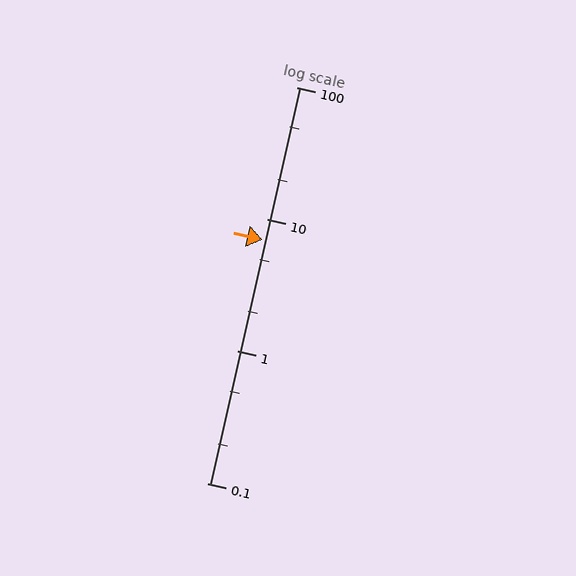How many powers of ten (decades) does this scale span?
The scale spans 3 decades, from 0.1 to 100.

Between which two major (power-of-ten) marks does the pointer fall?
The pointer is between 1 and 10.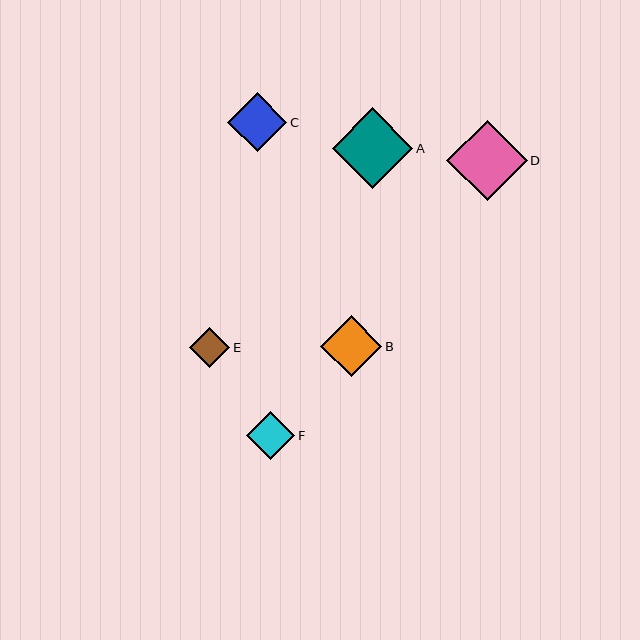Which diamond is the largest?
Diamond D is the largest with a size of approximately 80 pixels.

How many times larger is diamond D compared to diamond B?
Diamond D is approximately 1.3 times the size of diamond B.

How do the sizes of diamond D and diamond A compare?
Diamond D and diamond A are approximately the same size.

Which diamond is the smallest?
Diamond E is the smallest with a size of approximately 40 pixels.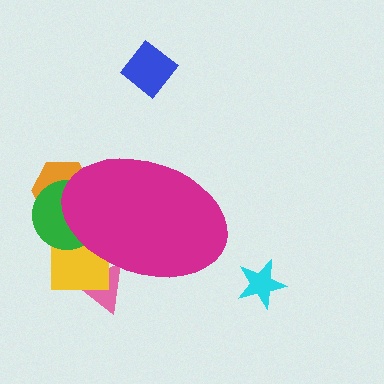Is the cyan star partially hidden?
No, the cyan star is fully visible.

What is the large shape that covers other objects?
A magenta ellipse.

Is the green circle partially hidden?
Yes, the green circle is partially hidden behind the magenta ellipse.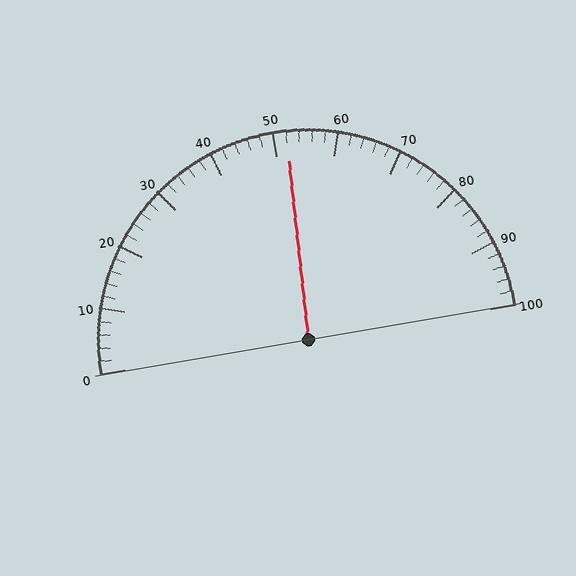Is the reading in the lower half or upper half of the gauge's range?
The reading is in the upper half of the range (0 to 100).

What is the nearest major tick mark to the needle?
The nearest major tick mark is 50.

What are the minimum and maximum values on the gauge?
The gauge ranges from 0 to 100.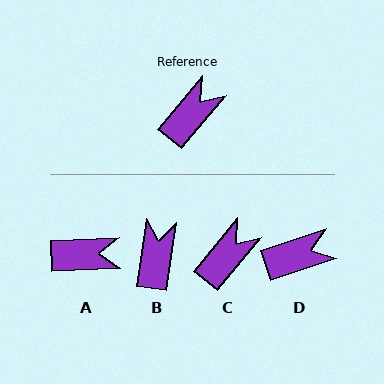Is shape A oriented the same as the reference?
No, it is off by about 48 degrees.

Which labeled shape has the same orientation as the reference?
C.